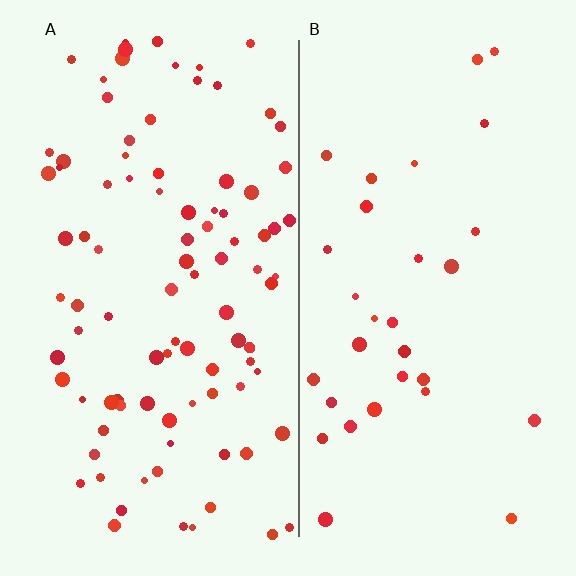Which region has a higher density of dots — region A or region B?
A (the left).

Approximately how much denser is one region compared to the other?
Approximately 3.1× — region A over region B.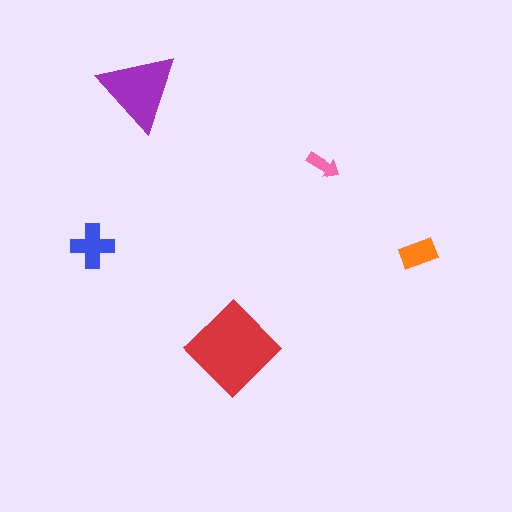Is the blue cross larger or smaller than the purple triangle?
Smaller.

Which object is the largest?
The red diamond.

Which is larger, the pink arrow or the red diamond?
The red diamond.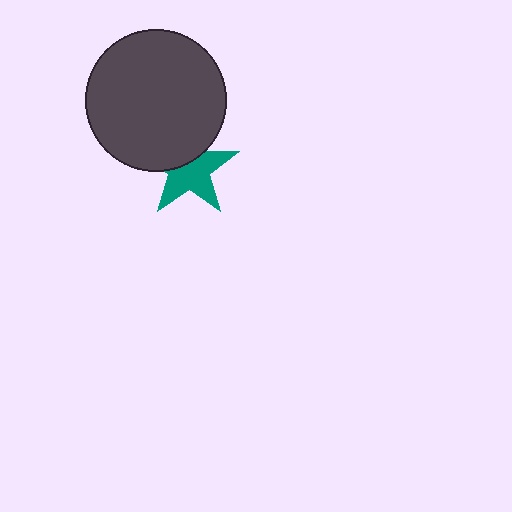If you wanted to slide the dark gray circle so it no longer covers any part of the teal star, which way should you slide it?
Slide it up — that is the most direct way to separate the two shapes.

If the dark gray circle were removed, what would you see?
You would see the complete teal star.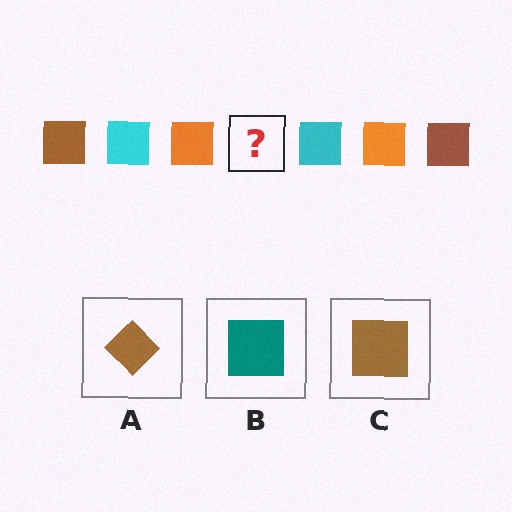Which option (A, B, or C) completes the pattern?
C.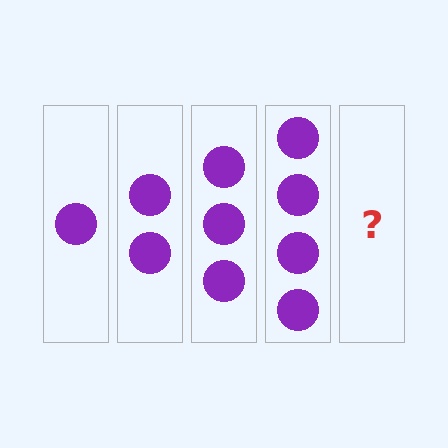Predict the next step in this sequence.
The next step is 5 circles.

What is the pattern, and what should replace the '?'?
The pattern is that each step adds one more circle. The '?' should be 5 circles.